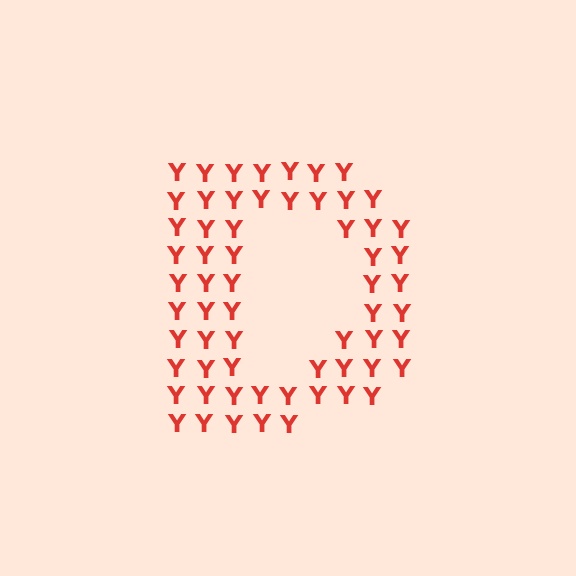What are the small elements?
The small elements are letter Y's.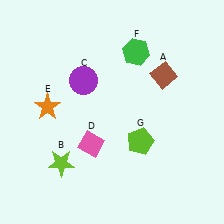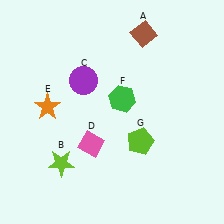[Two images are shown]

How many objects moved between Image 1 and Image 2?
2 objects moved between the two images.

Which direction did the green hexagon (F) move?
The green hexagon (F) moved down.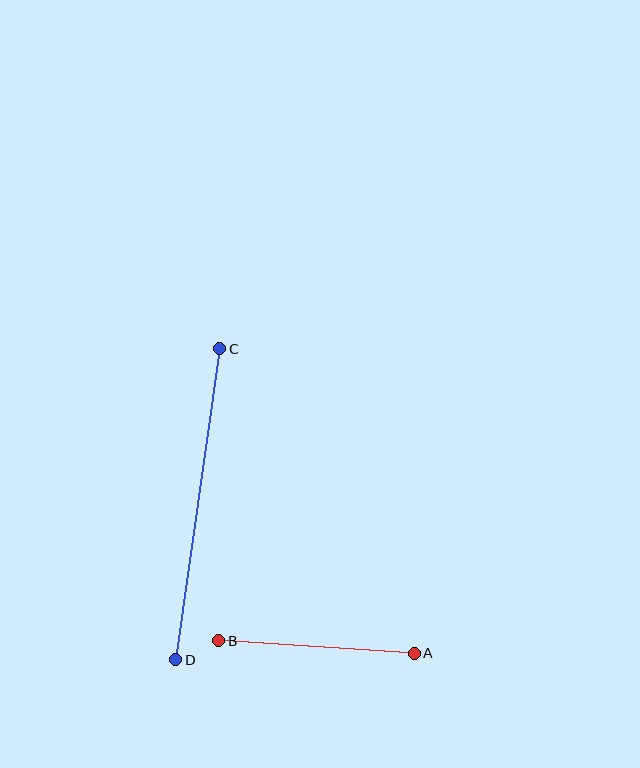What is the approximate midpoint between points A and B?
The midpoint is at approximately (317, 647) pixels.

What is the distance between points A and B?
The distance is approximately 196 pixels.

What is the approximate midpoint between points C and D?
The midpoint is at approximately (198, 504) pixels.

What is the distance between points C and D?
The distance is approximately 314 pixels.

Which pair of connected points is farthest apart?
Points C and D are farthest apart.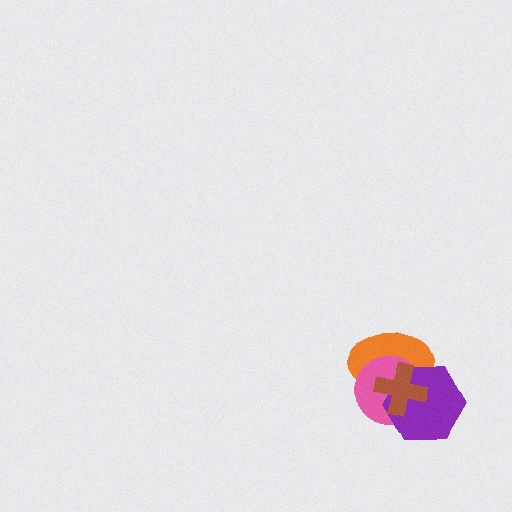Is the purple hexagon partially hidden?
Yes, it is partially covered by another shape.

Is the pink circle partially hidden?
Yes, it is partially covered by another shape.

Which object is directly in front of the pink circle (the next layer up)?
The purple hexagon is directly in front of the pink circle.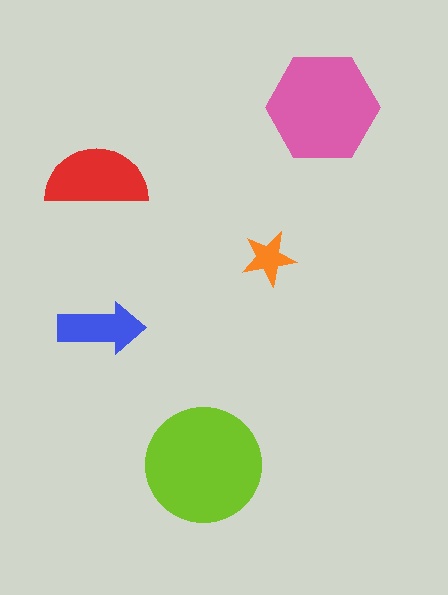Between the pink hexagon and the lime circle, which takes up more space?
The lime circle.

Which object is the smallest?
The orange star.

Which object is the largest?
The lime circle.